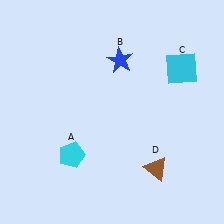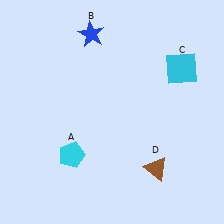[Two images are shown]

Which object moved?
The blue star (B) moved left.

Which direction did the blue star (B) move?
The blue star (B) moved left.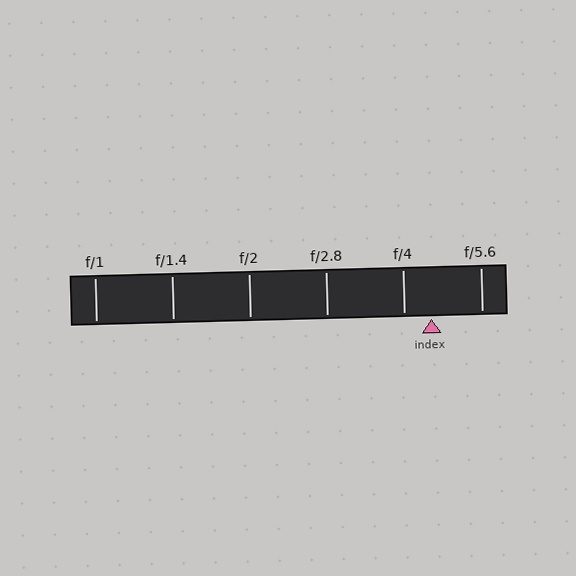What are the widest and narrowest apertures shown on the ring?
The widest aperture shown is f/1 and the narrowest is f/5.6.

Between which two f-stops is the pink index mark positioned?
The index mark is between f/4 and f/5.6.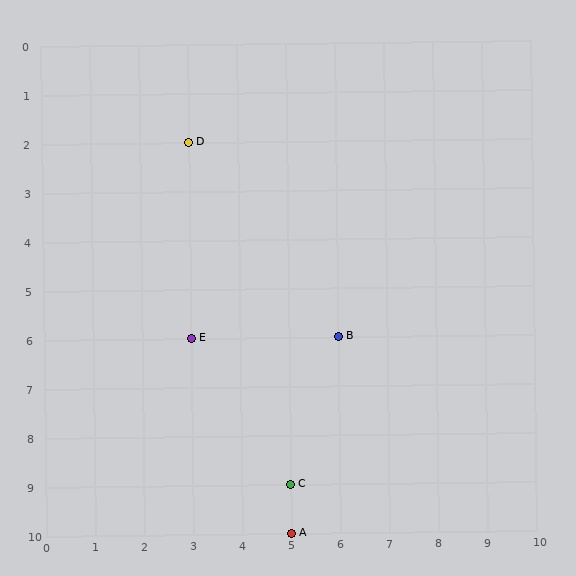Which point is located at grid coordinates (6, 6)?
Point B is at (6, 6).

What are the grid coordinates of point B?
Point B is at grid coordinates (6, 6).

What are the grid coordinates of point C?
Point C is at grid coordinates (5, 9).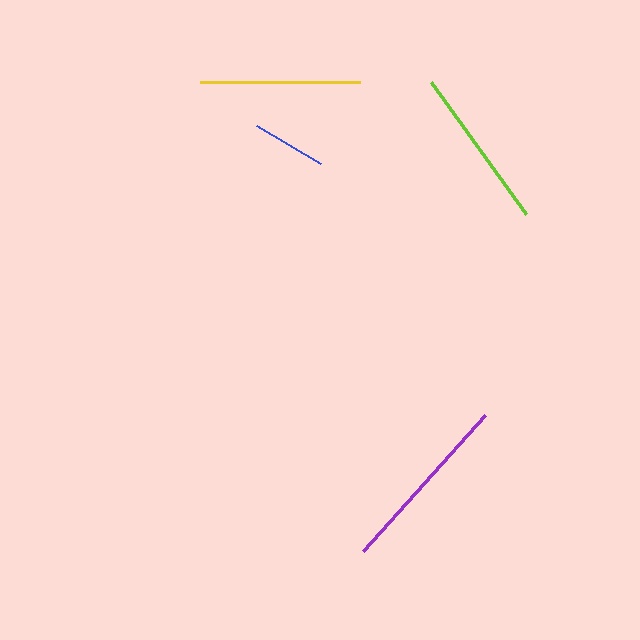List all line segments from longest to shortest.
From longest to shortest: purple, lime, yellow, blue.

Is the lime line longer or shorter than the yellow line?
The lime line is longer than the yellow line.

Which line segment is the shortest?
The blue line is the shortest at approximately 74 pixels.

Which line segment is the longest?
The purple line is the longest at approximately 183 pixels.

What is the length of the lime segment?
The lime segment is approximately 162 pixels long.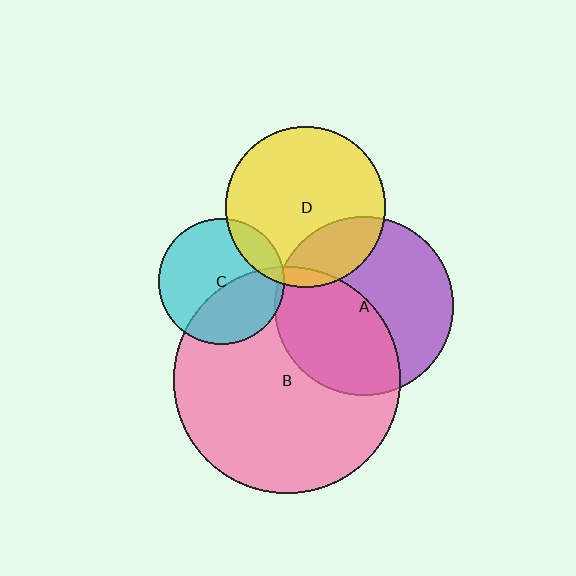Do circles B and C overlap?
Yes.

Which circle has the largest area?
Circle B (pink).